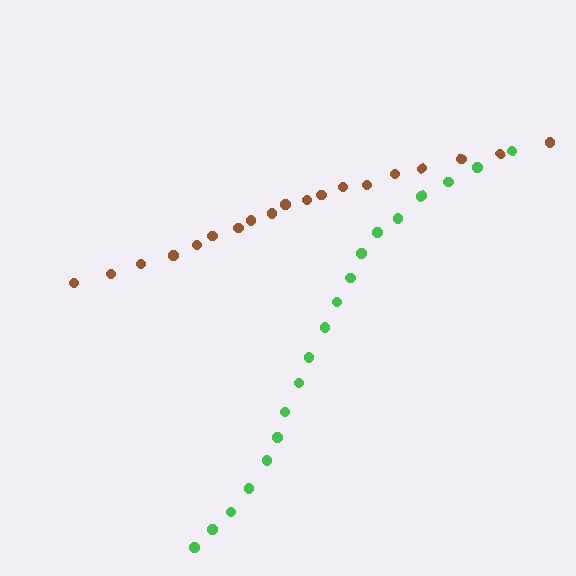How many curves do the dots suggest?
There are 2 distinct paths.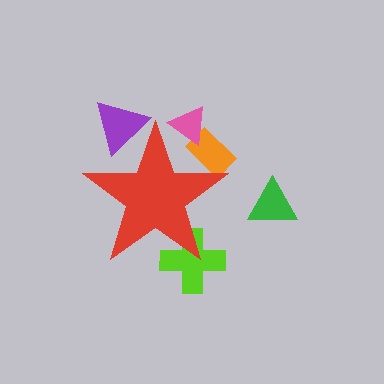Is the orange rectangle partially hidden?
Yes, the orange rectangle is partially hidden behind the red star.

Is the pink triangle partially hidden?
Yes, the pink triangle is partially hidden behind the red star.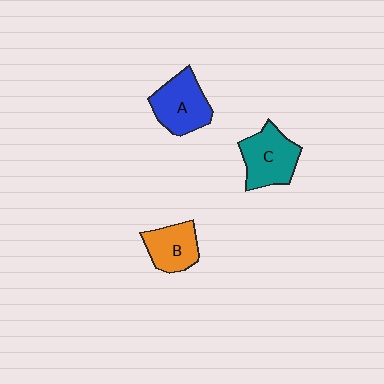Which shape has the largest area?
Shape C (teal).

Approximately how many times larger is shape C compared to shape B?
Approximately 1.3 times.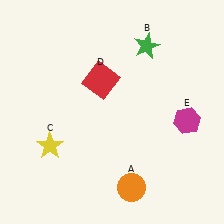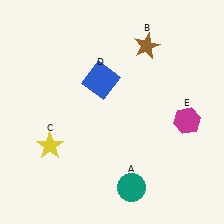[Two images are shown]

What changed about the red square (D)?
In Image 1, D is red. In Image 2, it changed to blue.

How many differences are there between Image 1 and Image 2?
There are 3 differences between the two images.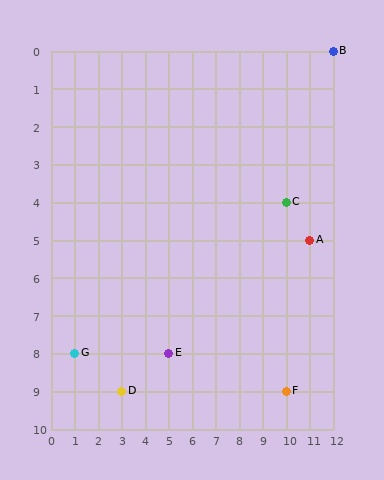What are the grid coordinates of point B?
Point B is at grid coordinates (12, 0).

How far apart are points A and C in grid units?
Points A and C are 1 column and 1 row apart (about 1.4 grid units diagonally).